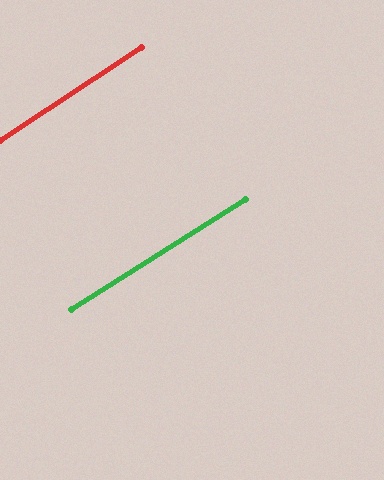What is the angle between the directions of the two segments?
Approximately 1 degree.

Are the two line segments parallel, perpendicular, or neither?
Parallel — their directions differ by only 1.1°.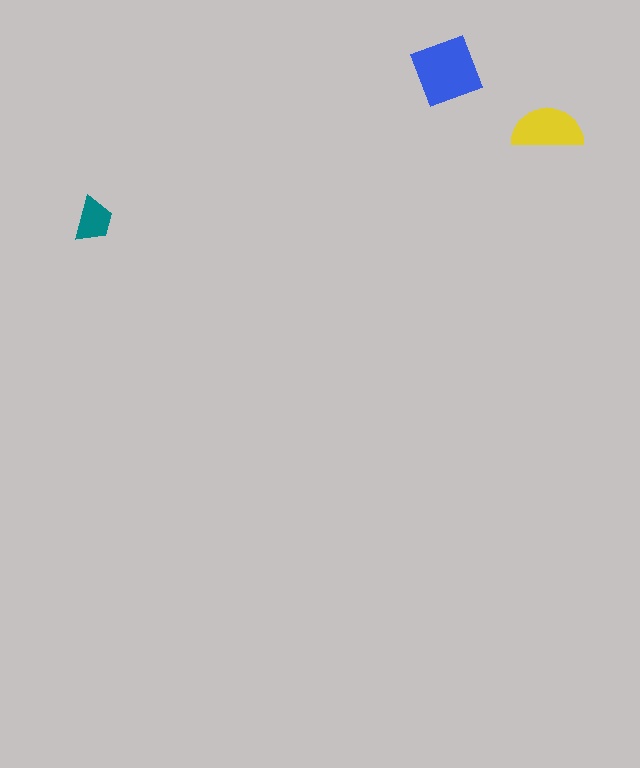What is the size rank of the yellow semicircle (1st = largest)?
2nd.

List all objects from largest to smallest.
The blue square, the yellow semicircle, the teal trapezoid.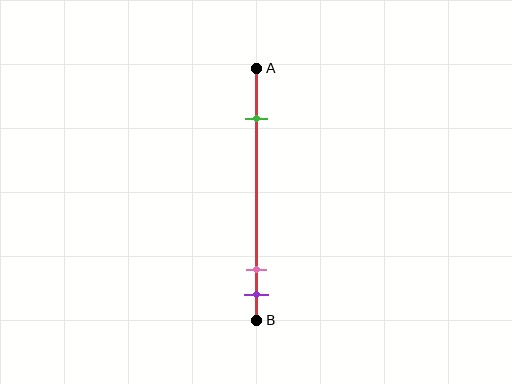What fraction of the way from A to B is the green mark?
The green mark is approximately 20% (0.2) of the way from A to B.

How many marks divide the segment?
There are 3 marks dividing the segment.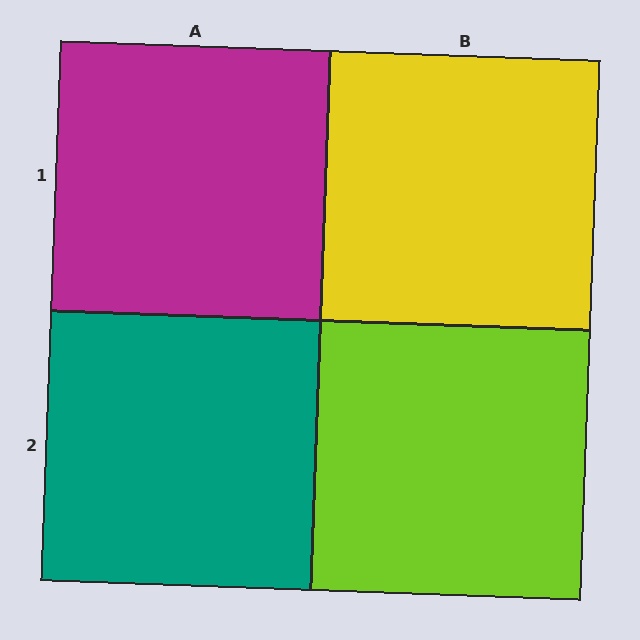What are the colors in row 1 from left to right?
Magenta, yellow.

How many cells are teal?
1 cell is teal.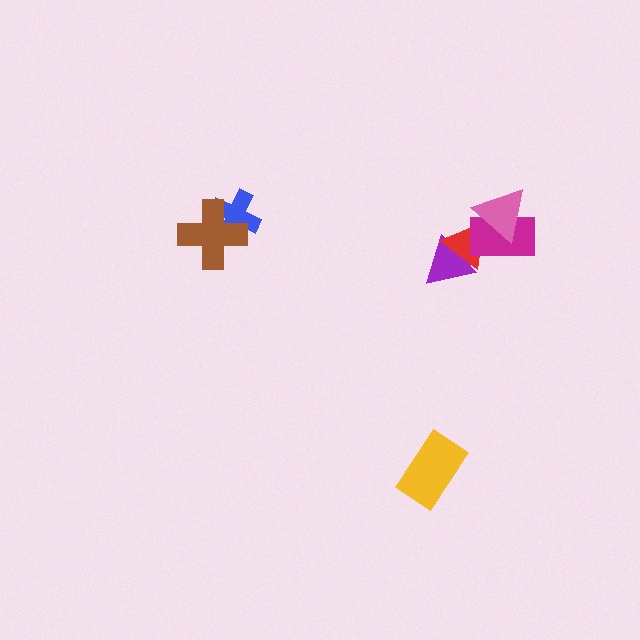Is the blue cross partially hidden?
Yes, it is partially covered by another shape.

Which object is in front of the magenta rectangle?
The pink triangle is in front of the magenta rectangle.